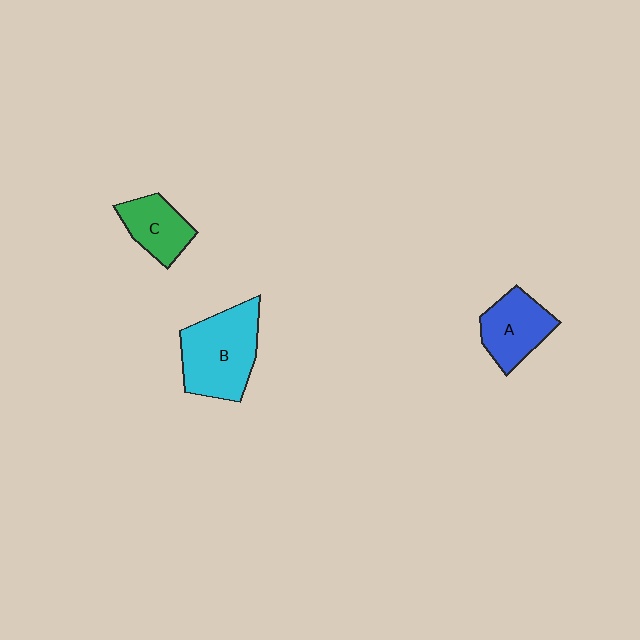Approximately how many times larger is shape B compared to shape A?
Approximately 1.5 times.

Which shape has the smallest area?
Shape C (green).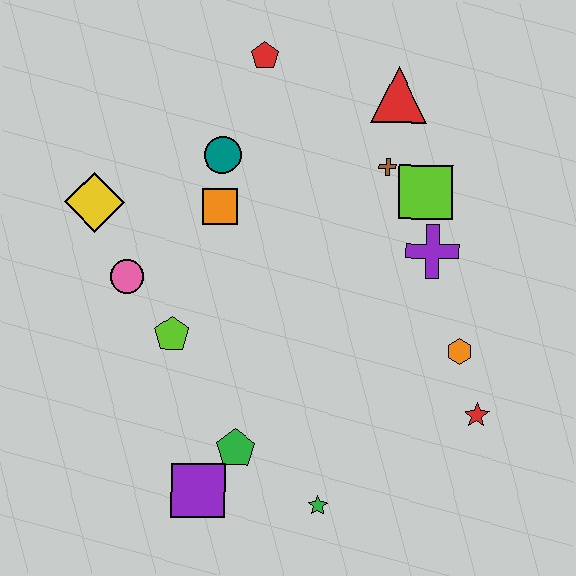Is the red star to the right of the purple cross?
Yes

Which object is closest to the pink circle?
The lime pentagon is closest to the pink circle.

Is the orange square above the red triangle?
No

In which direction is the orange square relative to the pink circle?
The orange square is to the right of the pink circle.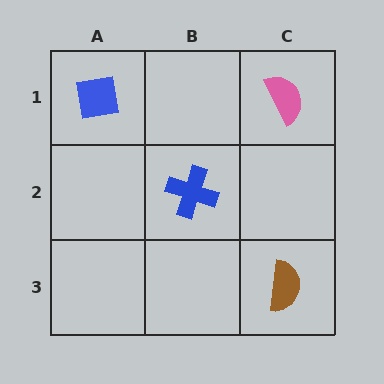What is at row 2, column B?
A blue cross.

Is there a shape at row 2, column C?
No, that cell is empty.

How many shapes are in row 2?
1 shape.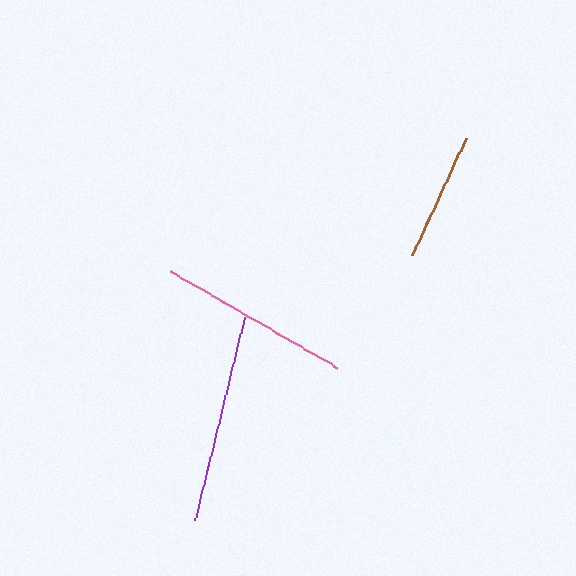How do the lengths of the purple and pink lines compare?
The purple and pink lines are approximately the same length.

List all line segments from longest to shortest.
From longest to shortest: purple, pink, brown.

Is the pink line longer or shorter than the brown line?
The pink line is longer than the brown line.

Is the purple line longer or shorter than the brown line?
The purple line is longer than the brown line.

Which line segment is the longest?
The purple line is the longest at approximately 209 pixels.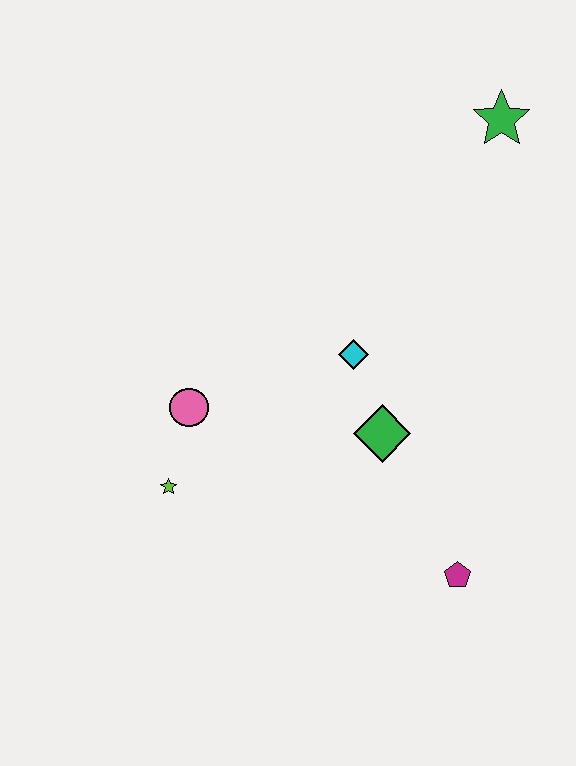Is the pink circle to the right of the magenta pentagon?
No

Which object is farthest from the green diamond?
The green star is farthest from the green diamond.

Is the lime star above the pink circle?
No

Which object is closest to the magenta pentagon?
The green diamond is closest to the magenta pentagon.